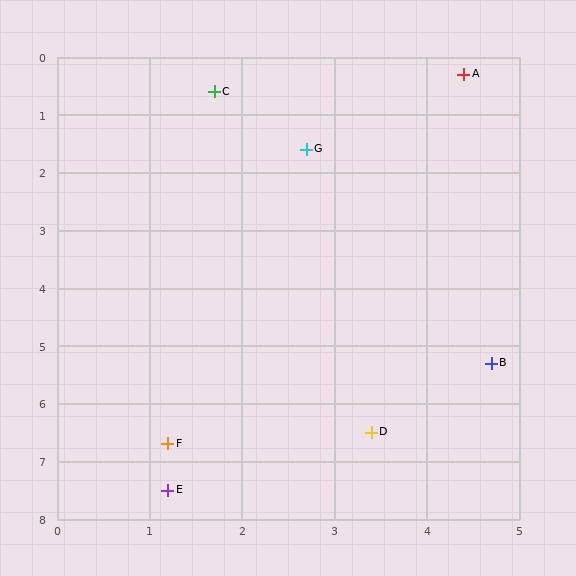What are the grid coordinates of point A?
Point A is at approximately (4.4, 0.3).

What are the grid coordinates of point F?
Point F is at approximately (1.2, 6.7).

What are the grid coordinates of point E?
Point E is at approximately (1.2, 7.5).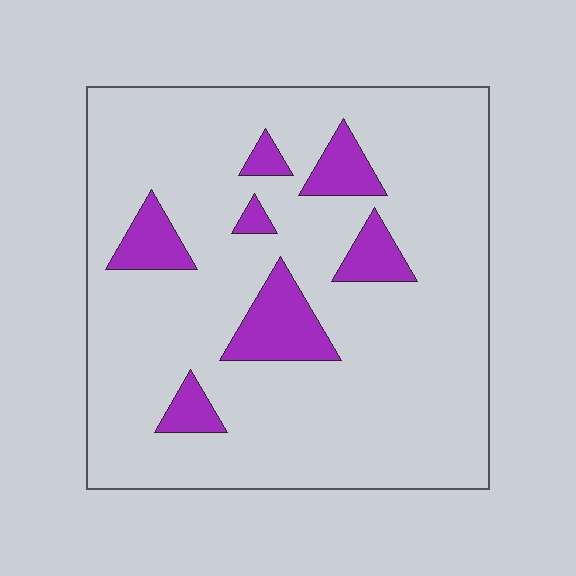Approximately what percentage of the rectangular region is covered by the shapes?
Approximately 15%.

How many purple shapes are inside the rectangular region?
7.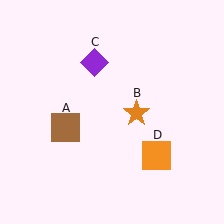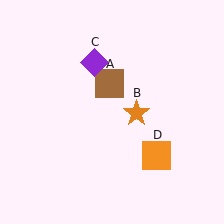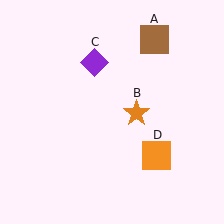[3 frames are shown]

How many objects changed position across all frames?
1 object changed position: brown square (object A).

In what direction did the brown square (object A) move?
The brown square (object A) moved up and to the right.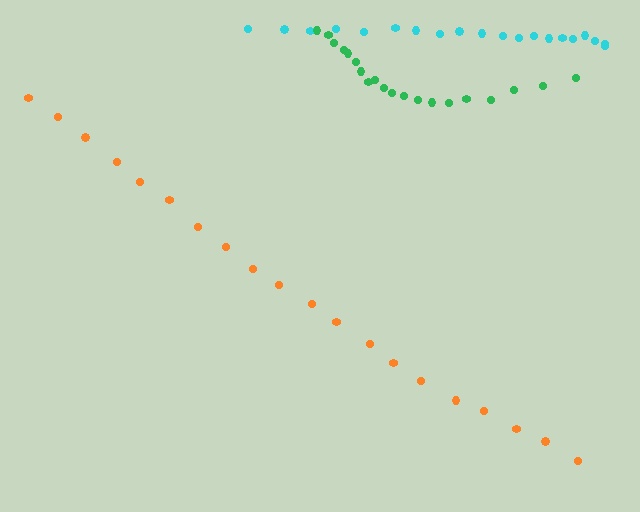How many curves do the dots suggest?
There are 3 distinct paths.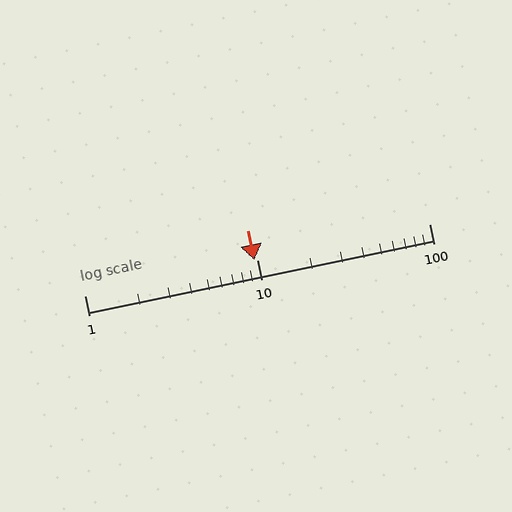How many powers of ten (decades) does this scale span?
The scale spans 2 decades, from 1 to 100.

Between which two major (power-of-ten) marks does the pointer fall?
The pointer is between 1 and 10.